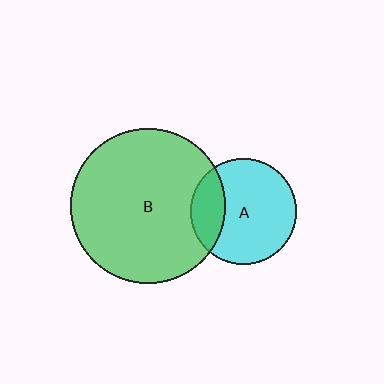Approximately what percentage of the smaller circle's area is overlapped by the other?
Approximately 25%.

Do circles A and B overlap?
Yes.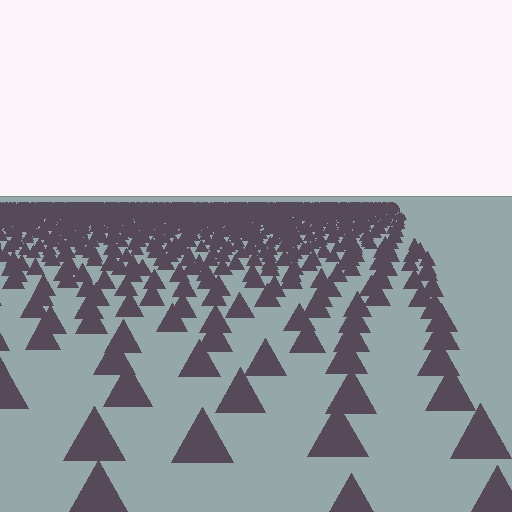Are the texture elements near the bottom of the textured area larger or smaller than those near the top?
Larger. Near the bottom, elements are closer to the viewer and appear at a bigger on-screen size.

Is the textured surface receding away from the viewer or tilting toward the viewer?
The surface is receding away from the viewer. Texture elements get smaller and denser toward the top.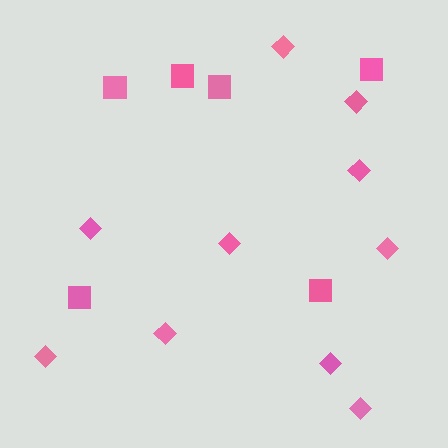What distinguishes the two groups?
There are 2 groups: one group of squares (6) and one group of diamonds (10).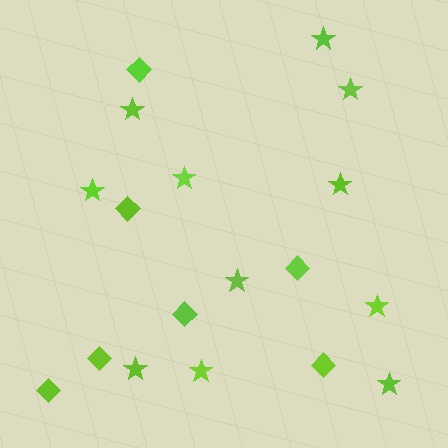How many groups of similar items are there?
There are 2 groups: one group of stars (11) and one group of diamonds (7).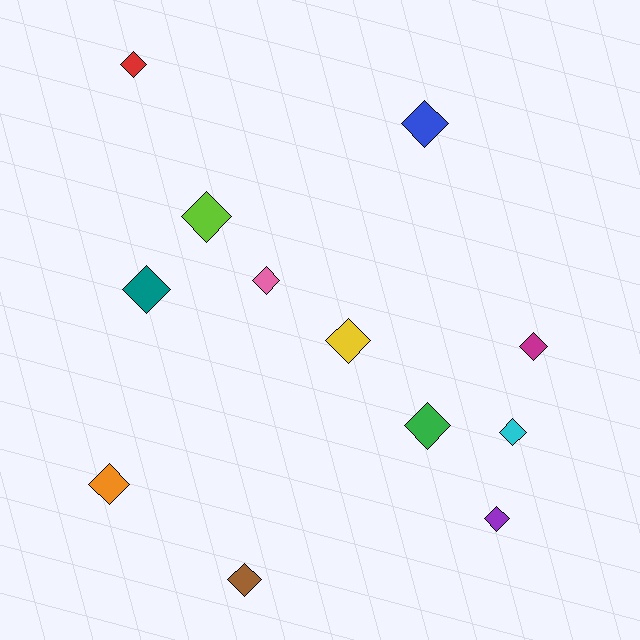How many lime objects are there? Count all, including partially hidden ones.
There is 1 lime object.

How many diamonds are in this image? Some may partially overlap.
There are 12 diamonds.